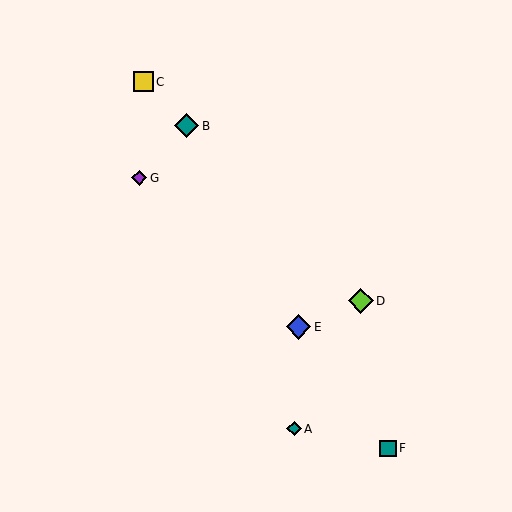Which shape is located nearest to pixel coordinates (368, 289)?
The lime diamond (labeled D) at (361, 301) is nearest to that location.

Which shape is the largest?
The lime diamond (labeled D) is the largest.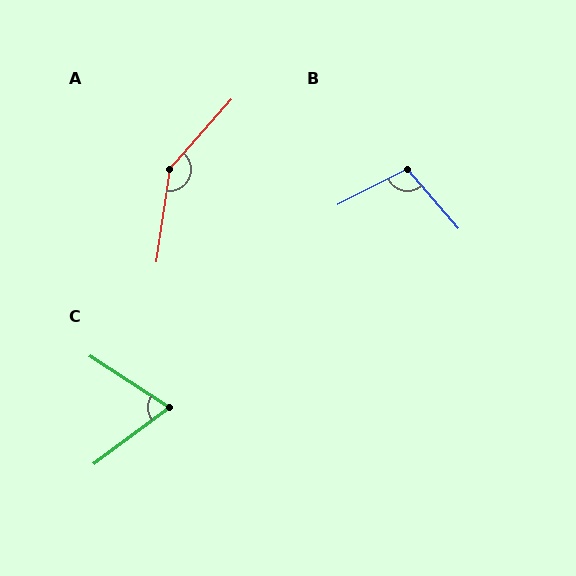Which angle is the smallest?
C, at approximately 70 degrees.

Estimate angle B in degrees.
Approximately 104 degrees.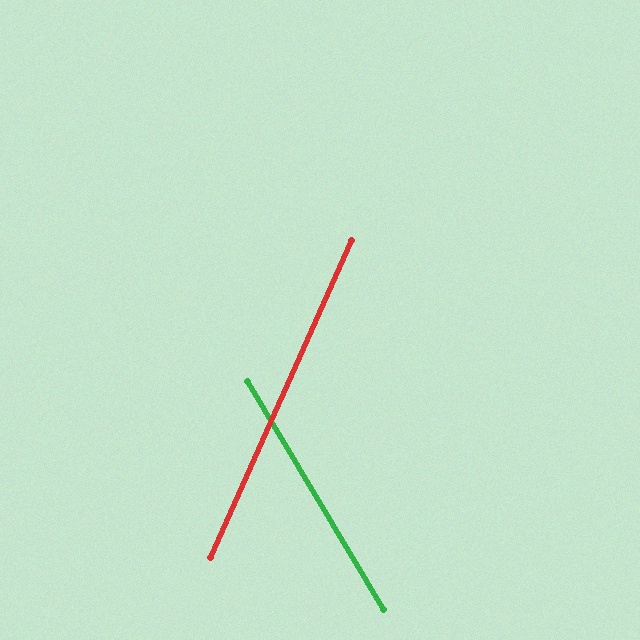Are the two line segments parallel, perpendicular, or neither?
Neither parallel nor perpendicular — they differ by about 55°.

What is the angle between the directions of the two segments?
Approximately 55 degrees.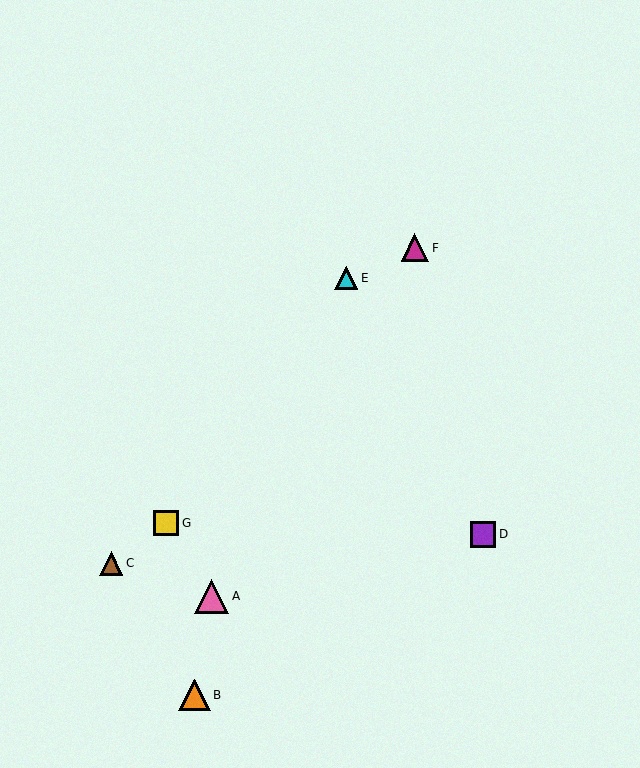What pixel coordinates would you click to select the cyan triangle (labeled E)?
Click at (346, 278) to select the cyan triangle E.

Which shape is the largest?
The pink triangle (labeled A) is the largest.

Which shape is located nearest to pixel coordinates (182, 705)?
The orange triangle (labeled B) at (195, 695) is nearest to that location.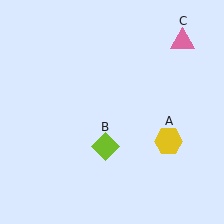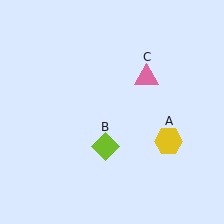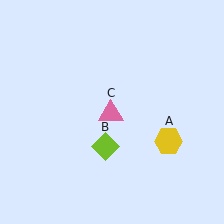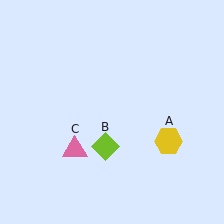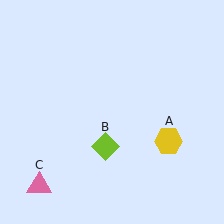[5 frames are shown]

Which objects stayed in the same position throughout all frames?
Yellow hexagon (object A) and lime diamond (object B) remained stationary.